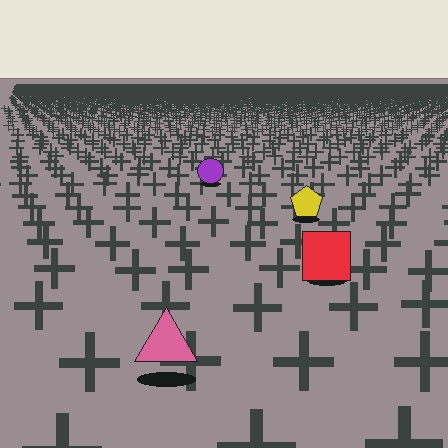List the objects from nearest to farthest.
From nearest to farthest: the pink triangle, the red square, the yellow pentagon, the purple circle.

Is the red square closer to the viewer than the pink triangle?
No. The pink triangle is closer — you can tell from the texture gradient: the ground texture is coarser near it.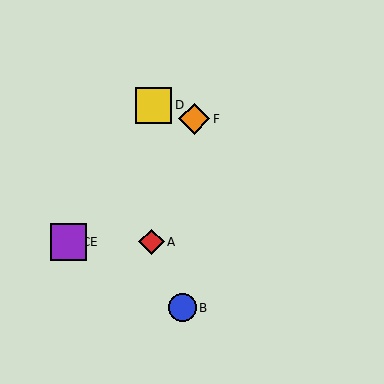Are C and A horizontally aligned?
Yes, both are at y≈242.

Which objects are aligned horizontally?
Objects A, C, E are aligned horizontally.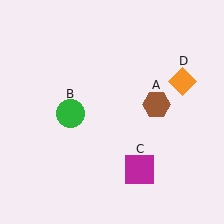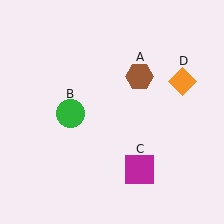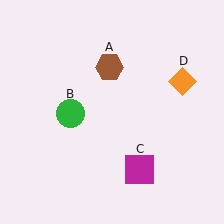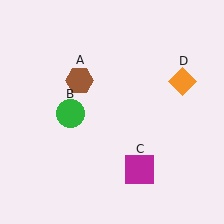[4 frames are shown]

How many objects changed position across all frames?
1 object changed position: brown hexagon (object A).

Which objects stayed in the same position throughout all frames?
Green circle (object B) and magenta square (object C) and orange diamond (object D) remained stationary.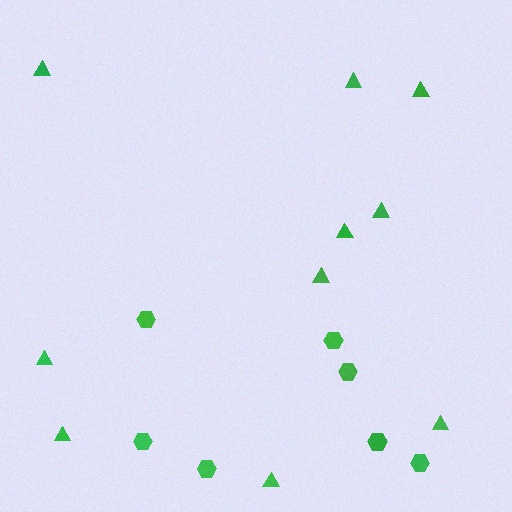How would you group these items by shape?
There are 2 groups: one group of hexagons (7) and one group of triangles (10).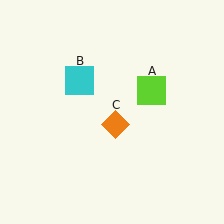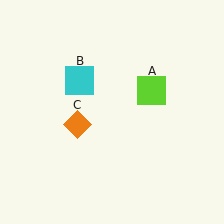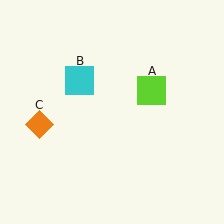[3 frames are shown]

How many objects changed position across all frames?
1 object changed position: orange diamond (object C).